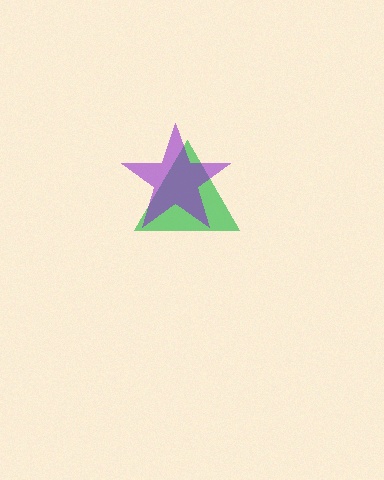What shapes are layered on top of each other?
The layered shapes are: a green triangle, a purple star.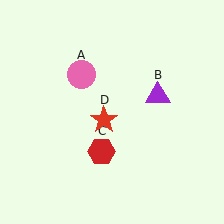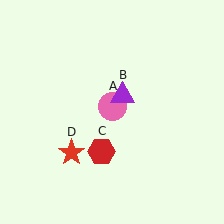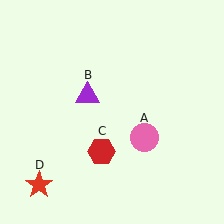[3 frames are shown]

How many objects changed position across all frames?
3 objects changed position: pink circle (object A), purple triangle (object B), red star (object D).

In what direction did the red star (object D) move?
The red star (object D) moved down and to the left.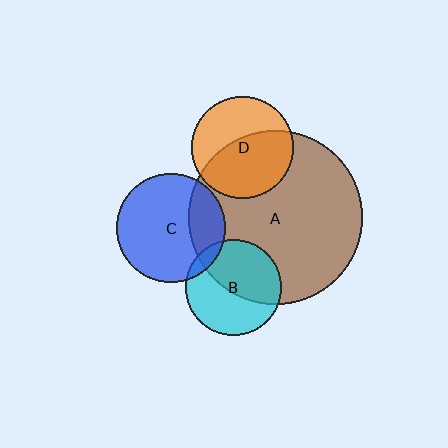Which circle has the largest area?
Circle A (brown).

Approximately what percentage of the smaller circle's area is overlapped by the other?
Approximately 50%.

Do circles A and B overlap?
Yes.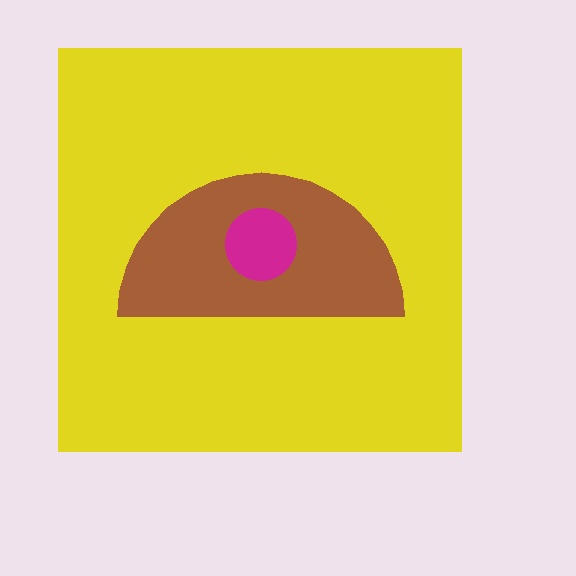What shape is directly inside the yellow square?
The brown semicircle.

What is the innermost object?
The magenta circle.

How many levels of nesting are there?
3.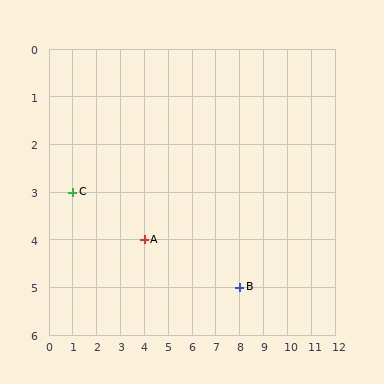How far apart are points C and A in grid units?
Points C and A are 3 columns and 1 row apart (about 3.2 grid units diagonally).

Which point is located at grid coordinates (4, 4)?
Point A is at (4, 4).